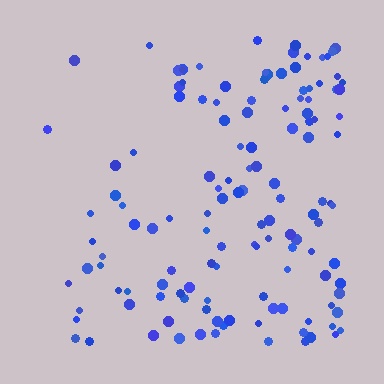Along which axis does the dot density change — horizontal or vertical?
Horizontal.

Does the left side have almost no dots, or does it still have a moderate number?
Still a moderate number, just noticeably fewer than the right.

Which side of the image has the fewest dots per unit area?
The left.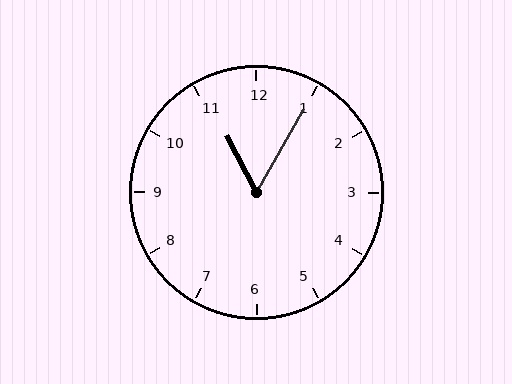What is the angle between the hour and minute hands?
Approximately 58 degrees.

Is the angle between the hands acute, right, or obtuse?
It is acute.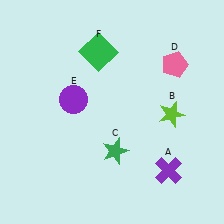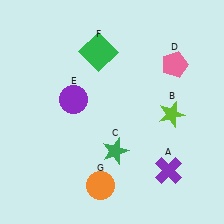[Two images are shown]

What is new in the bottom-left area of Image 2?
An orange circle (G) was added in the bottom-left area of Image 2.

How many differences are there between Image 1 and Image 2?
There is 1 difference between the two images.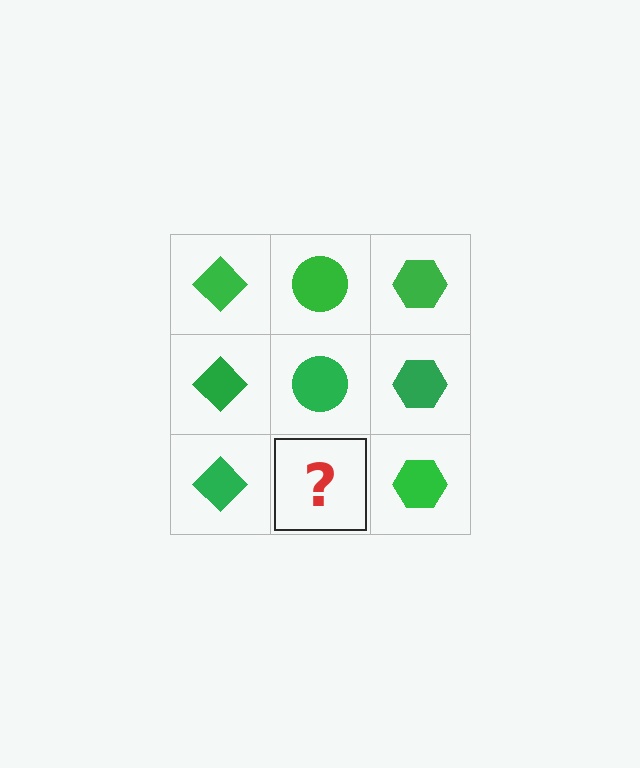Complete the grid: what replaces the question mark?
The question mark should be replaced with a green circle.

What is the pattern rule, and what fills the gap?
The rule is that each column has a consistent shape. The gap should be filled with a green circle.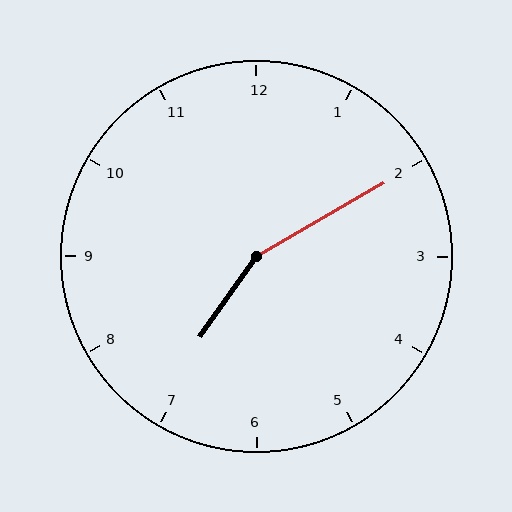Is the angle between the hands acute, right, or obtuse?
It is obtuse.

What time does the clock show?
7:10.